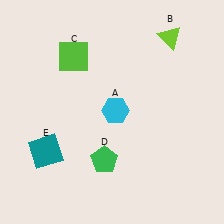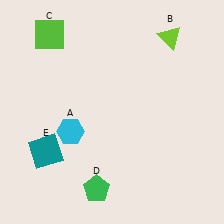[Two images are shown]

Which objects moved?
The objects that moved are: the cyan hexagon (A), the lime square (C), the green pentagon (D).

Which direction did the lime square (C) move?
The lime square (C) moved left.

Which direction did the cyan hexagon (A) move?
The cyan hexagon (A) moved left.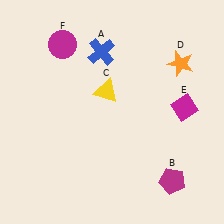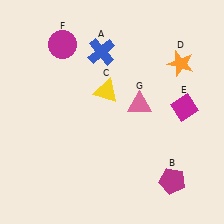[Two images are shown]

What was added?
A pink triangle (G) was added in Image 2.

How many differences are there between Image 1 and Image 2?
There is 1 difference between the two images.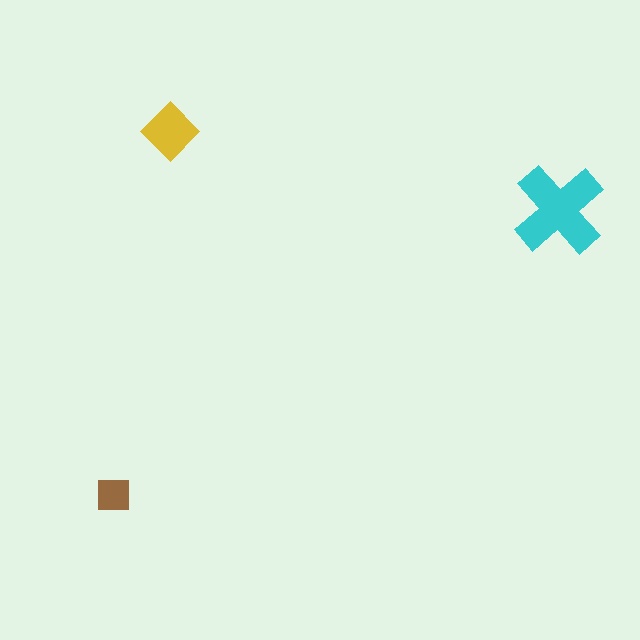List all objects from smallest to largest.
The brown square, the yellow diamond, the cyan cross.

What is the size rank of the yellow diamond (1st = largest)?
2nd.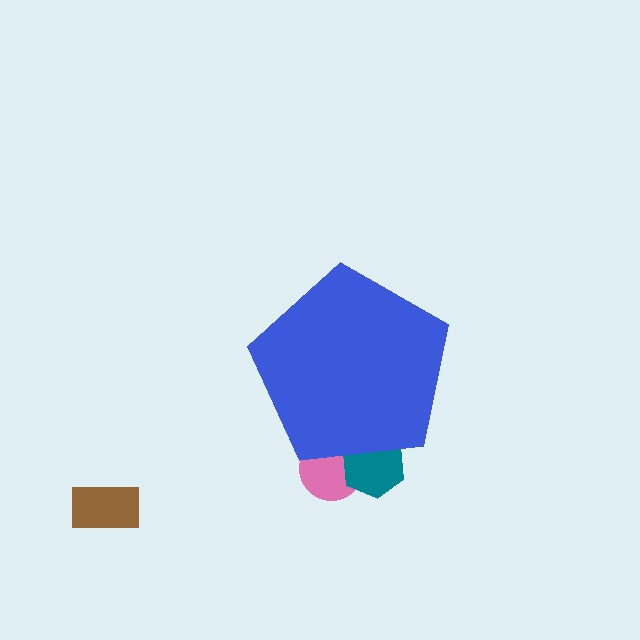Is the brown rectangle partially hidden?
No, the brown rectangle is fully visible.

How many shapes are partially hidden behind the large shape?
2 shapes are partially hidden.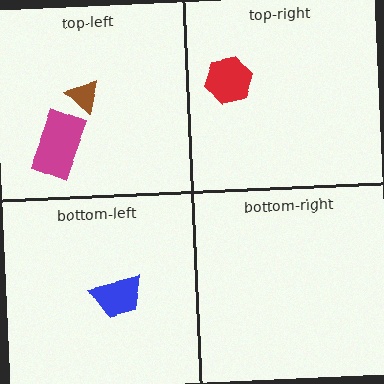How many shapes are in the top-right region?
1.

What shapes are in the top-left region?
The magenta rectangle, the brown triangle.